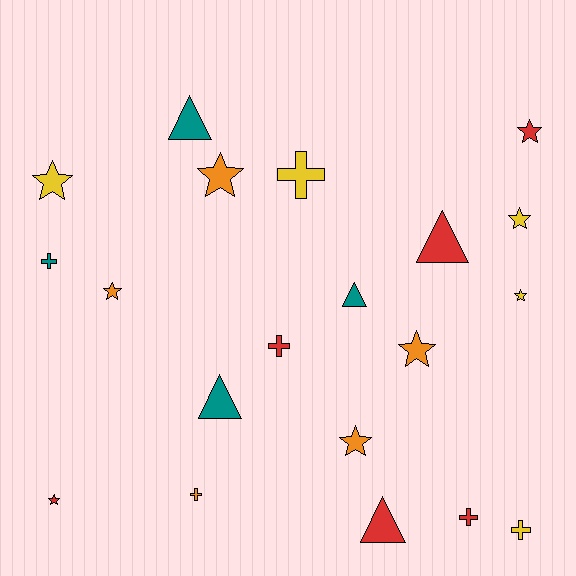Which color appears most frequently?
Red, with 6 objects.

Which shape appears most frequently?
Star, with 9 objects.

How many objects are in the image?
There are 20 objects.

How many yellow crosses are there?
There are 2 yellow crosses.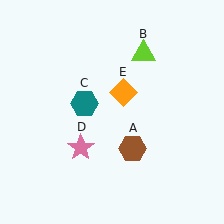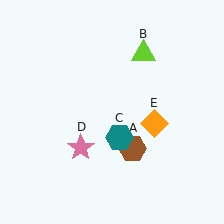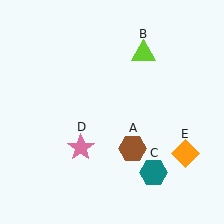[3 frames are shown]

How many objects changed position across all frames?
2 objects changed position: teal hexagon (object C), orange diamond (object E).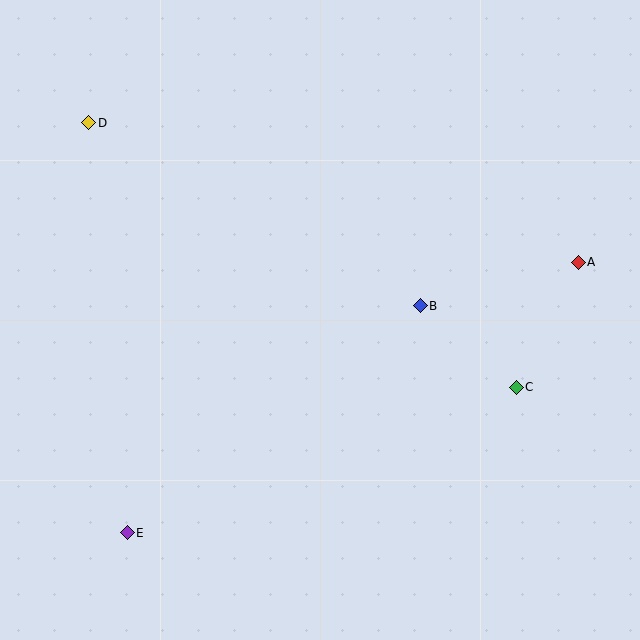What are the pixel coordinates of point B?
Point B is at (420, 306).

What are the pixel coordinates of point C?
Point C is at (516, 387).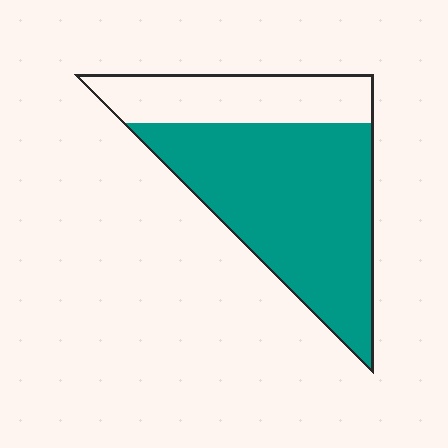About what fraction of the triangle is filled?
About two thirds (2/3).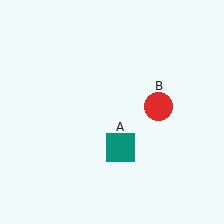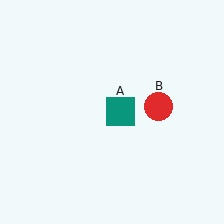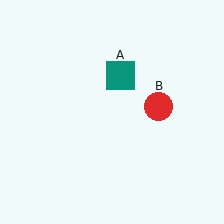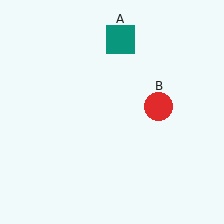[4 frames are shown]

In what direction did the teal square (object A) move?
The teal square (object A) moved up.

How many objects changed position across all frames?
1 object changed position: teal square (object A).